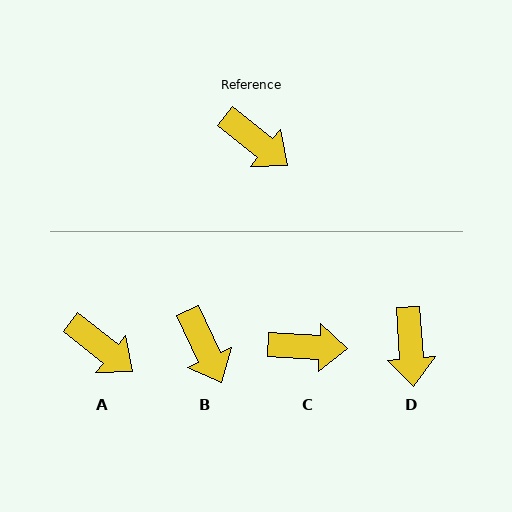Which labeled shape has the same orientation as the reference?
A.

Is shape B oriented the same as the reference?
No, it is off by about 26 degrees.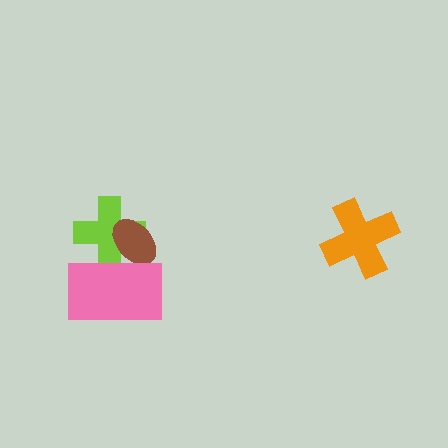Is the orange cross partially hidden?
No, no other shape covers it.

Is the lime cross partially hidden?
Yes, it is partially covered by another shape.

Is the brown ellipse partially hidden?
Yes, it is partially covered by another shape.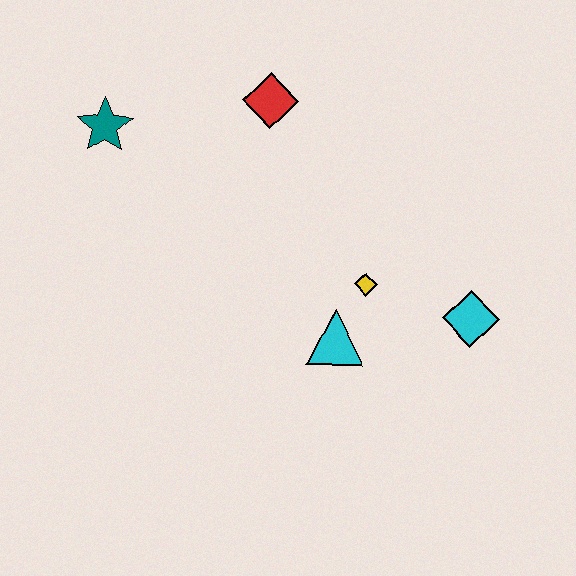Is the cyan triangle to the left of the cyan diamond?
Yes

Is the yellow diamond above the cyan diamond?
Yes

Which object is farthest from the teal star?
The cyan diamond is farthest from the teal star.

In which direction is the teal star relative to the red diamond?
The teal star is to the left of the red diamond.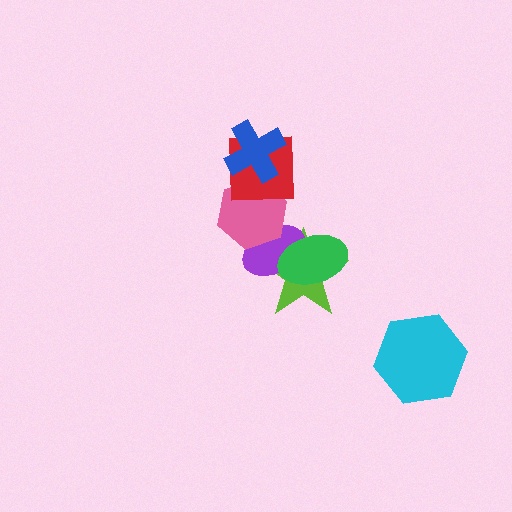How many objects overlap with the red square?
2 objects overlap with the red square.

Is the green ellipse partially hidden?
No, no other shape covers it.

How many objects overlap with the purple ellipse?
3 objects overlap with the purple ellipse.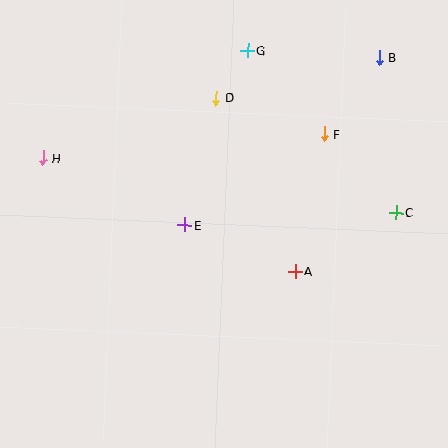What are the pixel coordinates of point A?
Point A is at (296, 271).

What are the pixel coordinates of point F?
Point F is at (324, 134).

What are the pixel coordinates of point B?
Point B is at (379, 58).